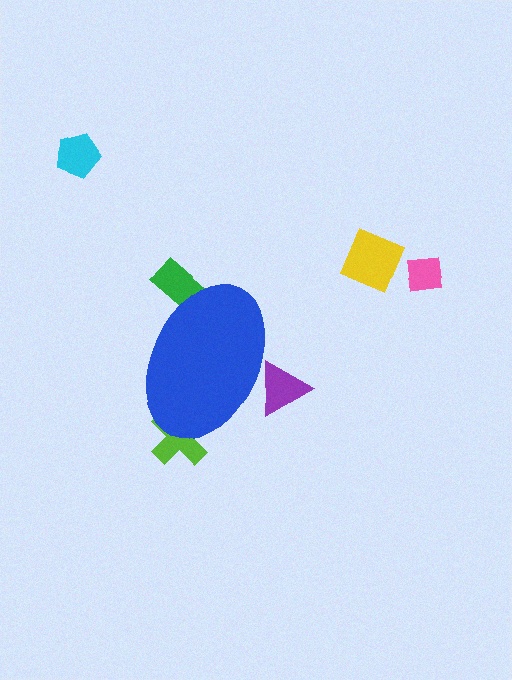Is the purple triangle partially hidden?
Yes, the purple triangle is partially hidden behind the blue ellipse.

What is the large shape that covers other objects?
A blue ellipse.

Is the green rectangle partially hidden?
Yes, the green rectangle is partially hidden behind the blue ellipse.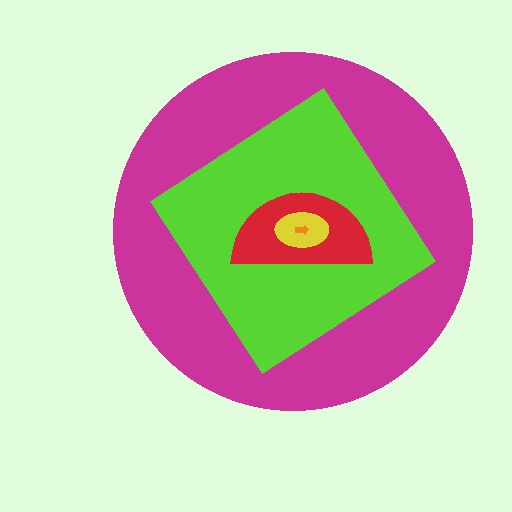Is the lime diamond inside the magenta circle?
Yes.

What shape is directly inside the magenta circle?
The lime diamond.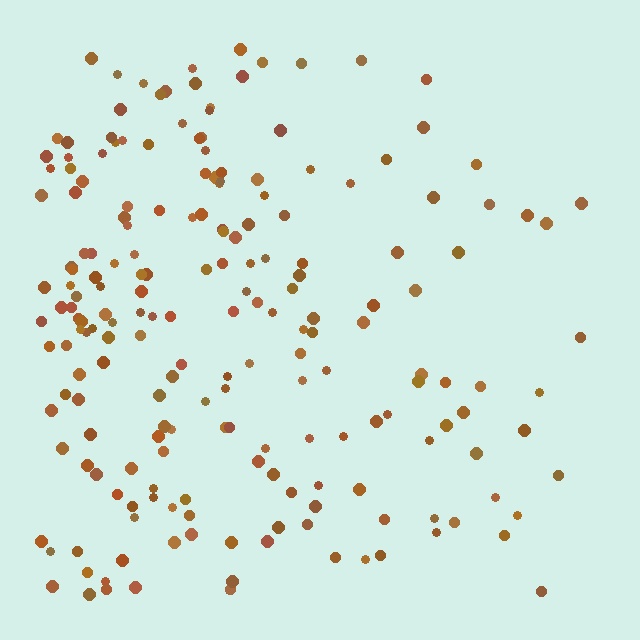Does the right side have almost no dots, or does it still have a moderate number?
Still a moderate number, just noticeably fewer than the left.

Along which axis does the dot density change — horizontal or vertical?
Horizontal.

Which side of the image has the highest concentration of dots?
The left.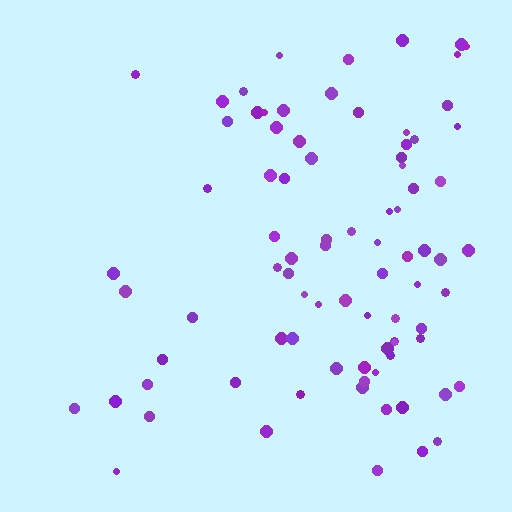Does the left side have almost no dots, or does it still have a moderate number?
Still a moderate number, just noticeably fewer than the right.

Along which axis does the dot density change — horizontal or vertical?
Horizontal.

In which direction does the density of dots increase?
From left to right, with the right side densest.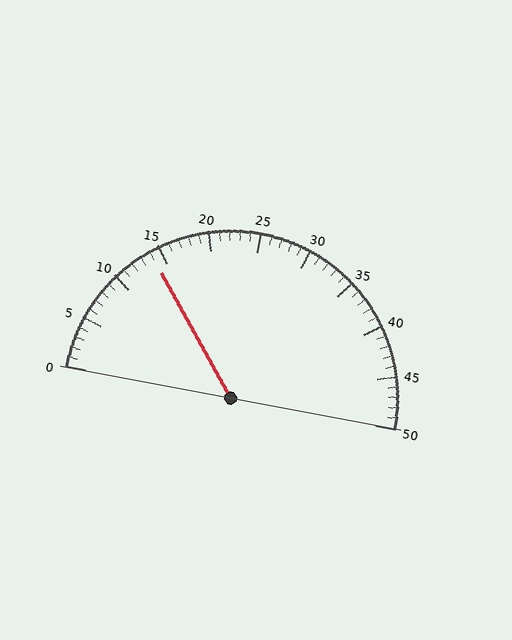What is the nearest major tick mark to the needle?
The nearest major tick mark is 15.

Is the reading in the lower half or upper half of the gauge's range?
The reading is in the lower half of the range (0 to 50).